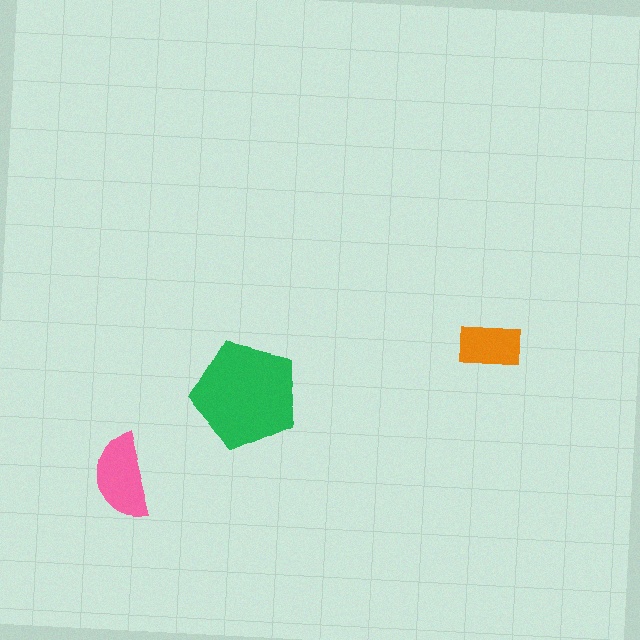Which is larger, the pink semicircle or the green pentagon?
The green pentagon.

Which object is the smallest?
The orange rectangle.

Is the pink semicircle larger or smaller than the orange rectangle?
Larger.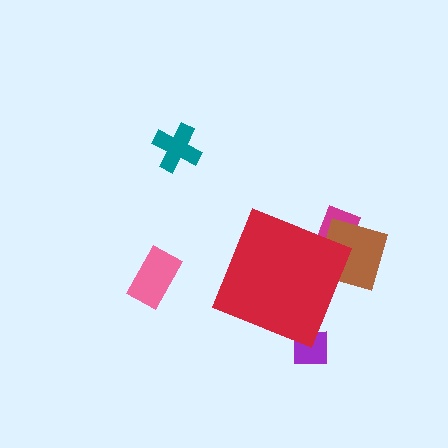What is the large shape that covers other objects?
A red diamond.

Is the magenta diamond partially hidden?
Yes, the magenta diamond is partially hidden behind the red diamond.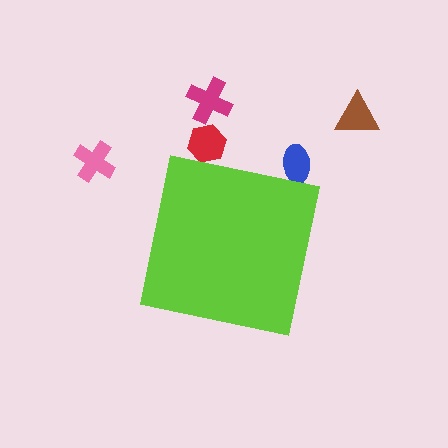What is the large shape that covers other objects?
A lime square.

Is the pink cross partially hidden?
No, the pink cross is fully visible.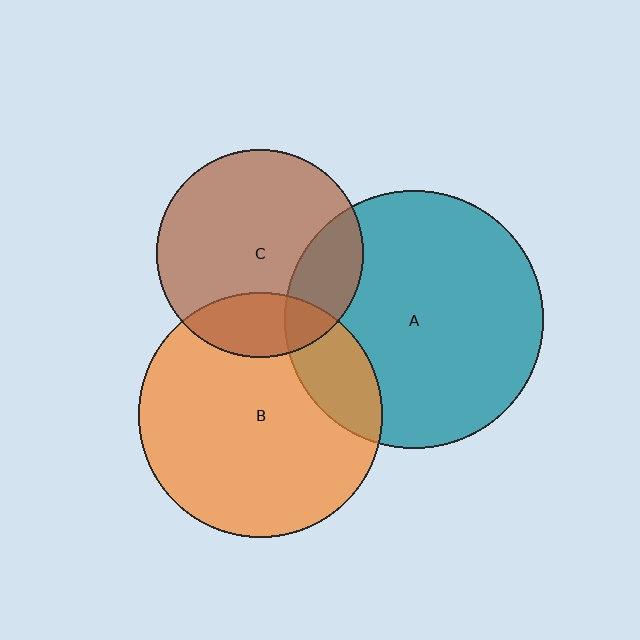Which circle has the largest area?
Circle A (teal).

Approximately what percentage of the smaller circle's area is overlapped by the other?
Approximately 20%.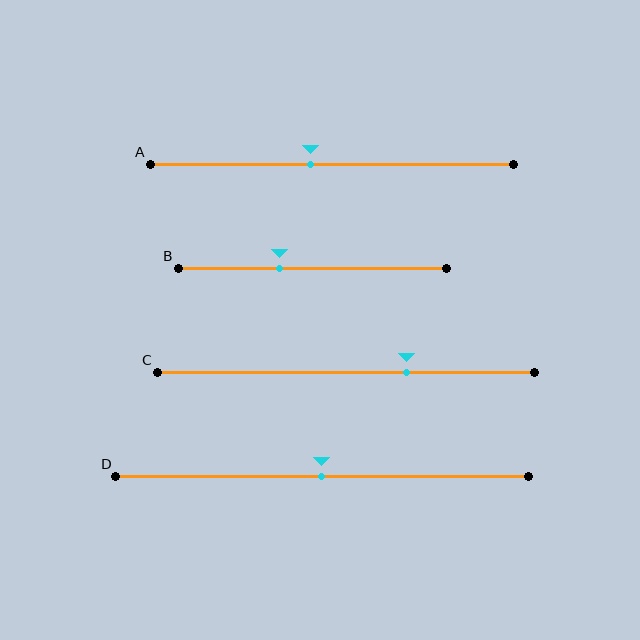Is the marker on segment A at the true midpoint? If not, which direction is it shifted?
No, the marker on segment A is shifted to the left by about 6% of the segment length.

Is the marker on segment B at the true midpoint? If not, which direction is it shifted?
No, the marker on segment B is shifted to the left by about 12% of the segment length.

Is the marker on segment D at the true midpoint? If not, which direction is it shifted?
Yes, the marker on segment D is at the true midpoint.